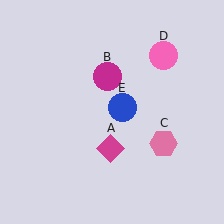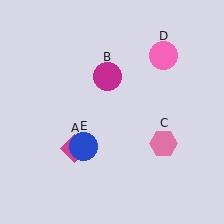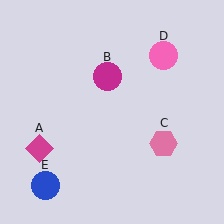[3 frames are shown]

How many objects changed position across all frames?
2 objects changed position: magenta diamond (object A), blue circle (object E).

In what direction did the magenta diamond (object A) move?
The magenta diamond (object A) moved left.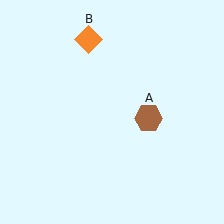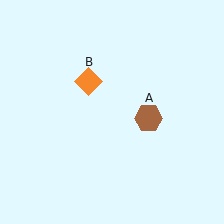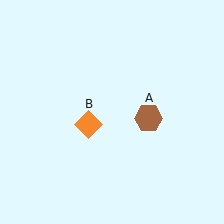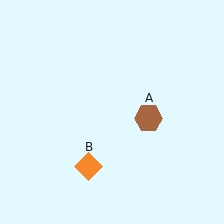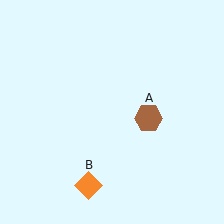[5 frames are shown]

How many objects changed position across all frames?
1 object changed position: orange diamond (object B).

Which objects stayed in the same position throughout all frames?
Brown hexagon (object A) remained stationary.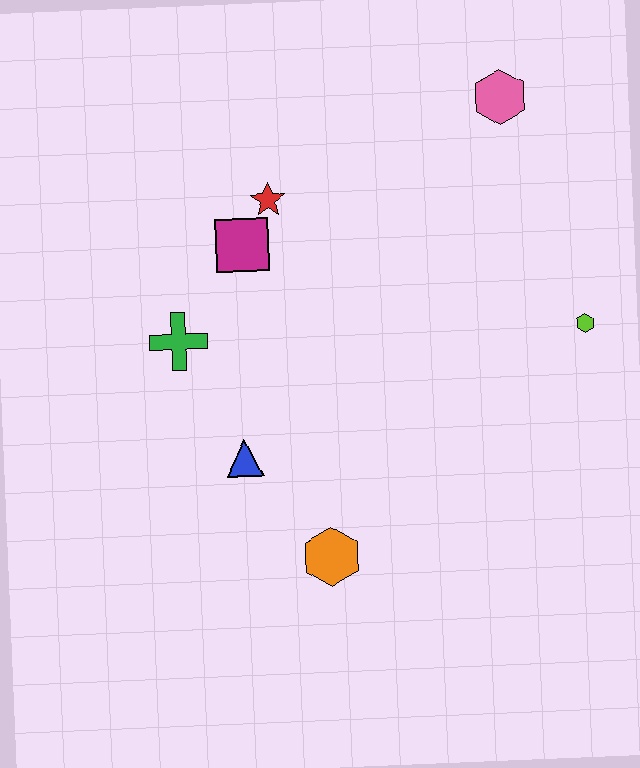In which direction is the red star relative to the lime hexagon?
The red star is to the left of the lime hexagon.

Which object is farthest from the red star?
The orange hexagon is farthest from the red star.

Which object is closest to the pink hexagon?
The lime hexagon is closest to the pink hexagon.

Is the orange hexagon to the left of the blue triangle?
No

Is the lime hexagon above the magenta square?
No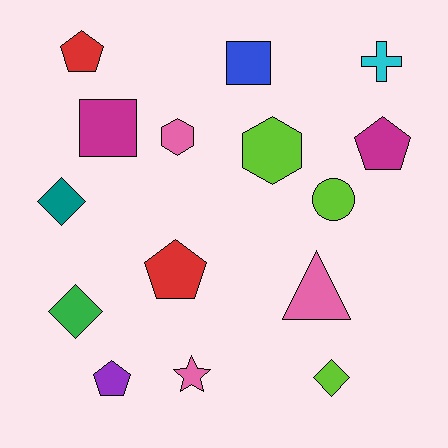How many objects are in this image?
There are 15 objects.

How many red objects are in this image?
There are 2 red objects.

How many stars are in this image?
There is 1 star.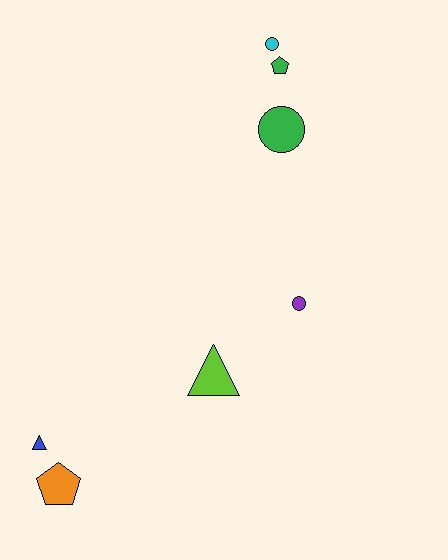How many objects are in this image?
There are 7 objects.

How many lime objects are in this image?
There is 1 lime object.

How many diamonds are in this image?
There are no diamonds.